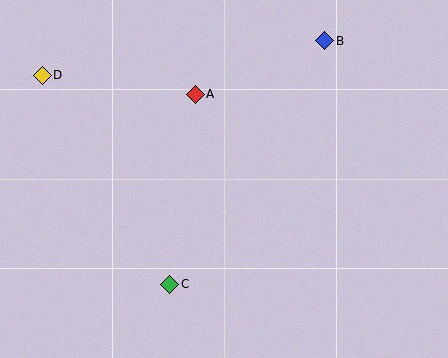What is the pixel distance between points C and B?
The distance between C and B is 289 pixels.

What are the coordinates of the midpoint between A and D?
The midpoint between A and D is at (119, 85).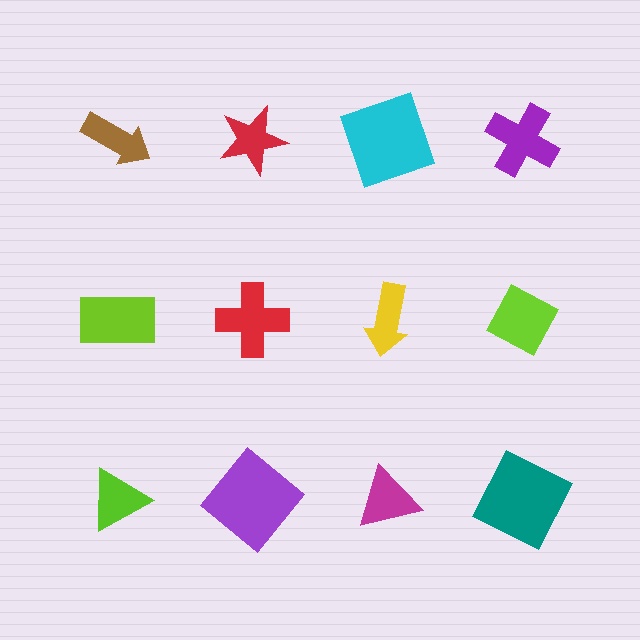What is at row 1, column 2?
A red star.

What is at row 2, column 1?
A lime rectangle.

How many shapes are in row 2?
4 shapes.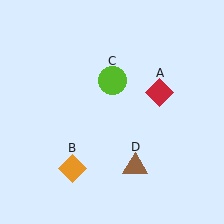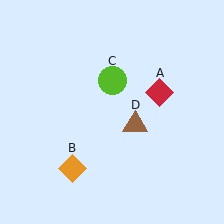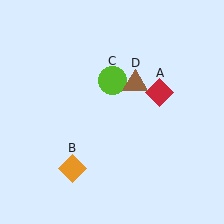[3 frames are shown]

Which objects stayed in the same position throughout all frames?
Red diamond (object A) and orange diamond (object B) and lime circle (object C) remained stationary.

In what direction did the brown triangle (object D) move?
The brown triangle (object D) moved up.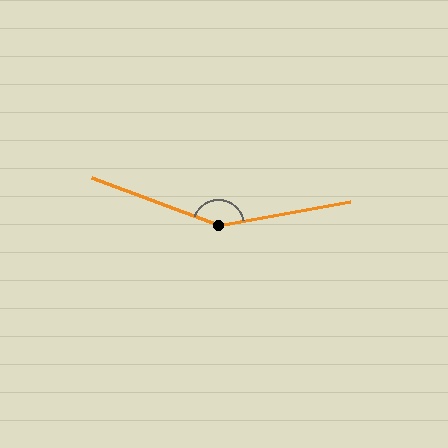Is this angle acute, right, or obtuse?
It is obtuse.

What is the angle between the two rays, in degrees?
Approximately 149 degrees.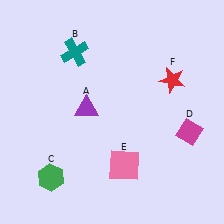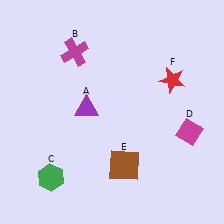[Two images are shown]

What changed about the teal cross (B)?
In Image 1, B is teal. In Image 2, it changed to magenta.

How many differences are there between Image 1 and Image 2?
There are 2 differences between the two images.